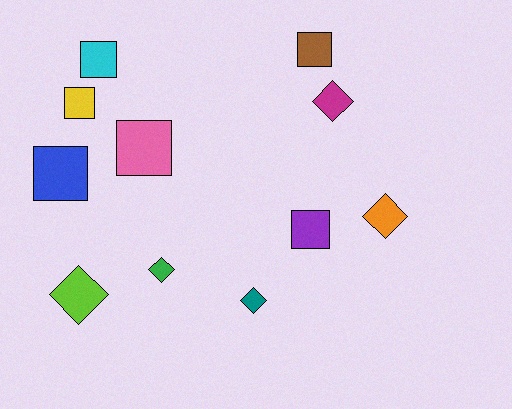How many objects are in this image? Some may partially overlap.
There are 11 objects.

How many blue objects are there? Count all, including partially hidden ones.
There is 1 blue object.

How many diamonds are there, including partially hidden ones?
There are 5 diamonds.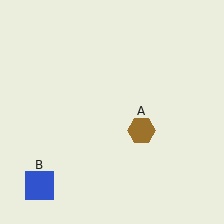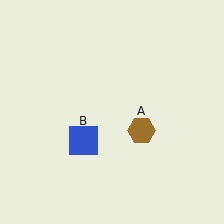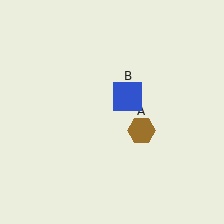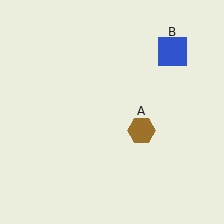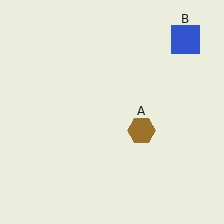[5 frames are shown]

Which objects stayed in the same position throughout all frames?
Brown hexagon (object A) remained stationary.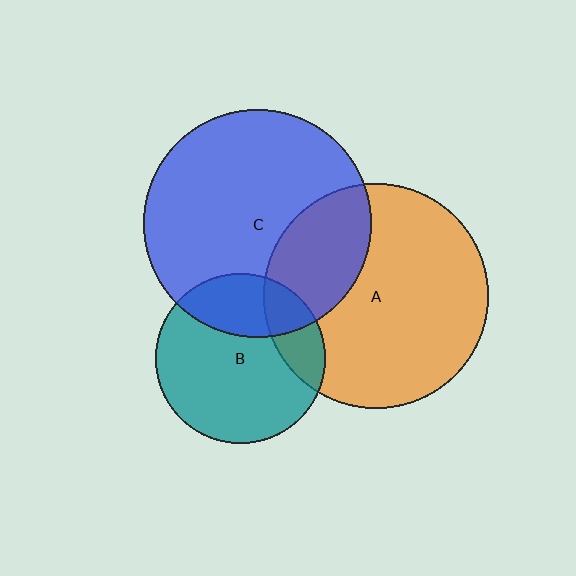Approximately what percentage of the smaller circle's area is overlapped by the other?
Approximately 30%.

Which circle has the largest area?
Circle C (blue).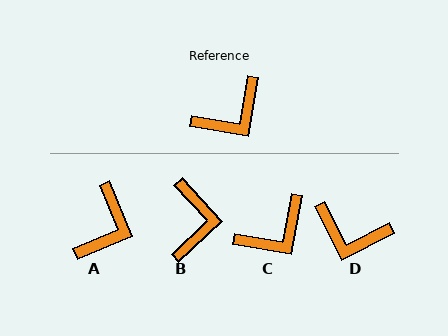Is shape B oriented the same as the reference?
No, it is off by about 53 degrees.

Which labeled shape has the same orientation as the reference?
C.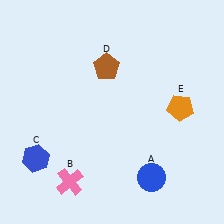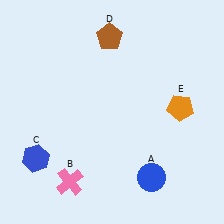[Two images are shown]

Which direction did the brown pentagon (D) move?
The brown pentagon (D) moved up.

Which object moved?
The brown pentagon (D) moved up.